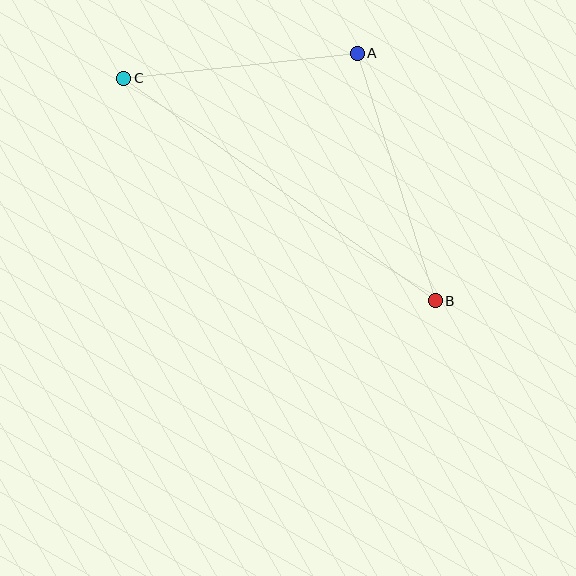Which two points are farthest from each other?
Points B and C are farthest from each other.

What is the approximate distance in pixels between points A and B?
The distance between A and B is approximately 259 pixels.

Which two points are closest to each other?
Points A and C are closest to each other.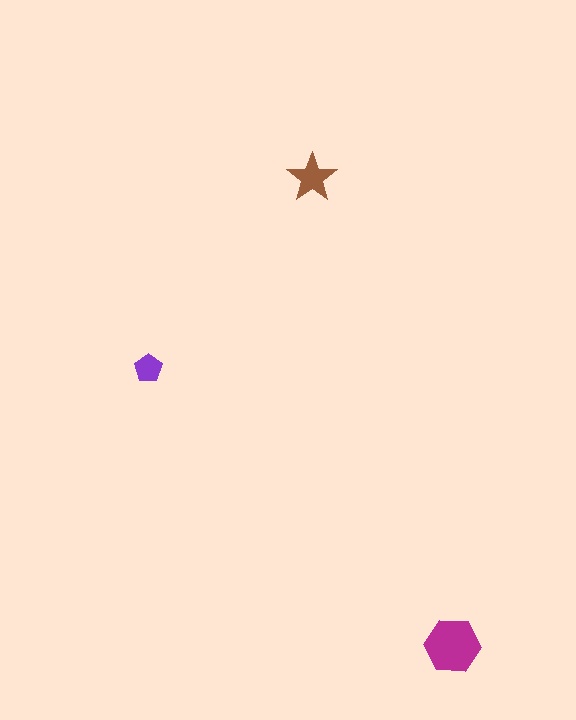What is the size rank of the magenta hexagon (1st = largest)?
1st.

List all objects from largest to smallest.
The magenta hexagon, the brown star, the purple pentagon.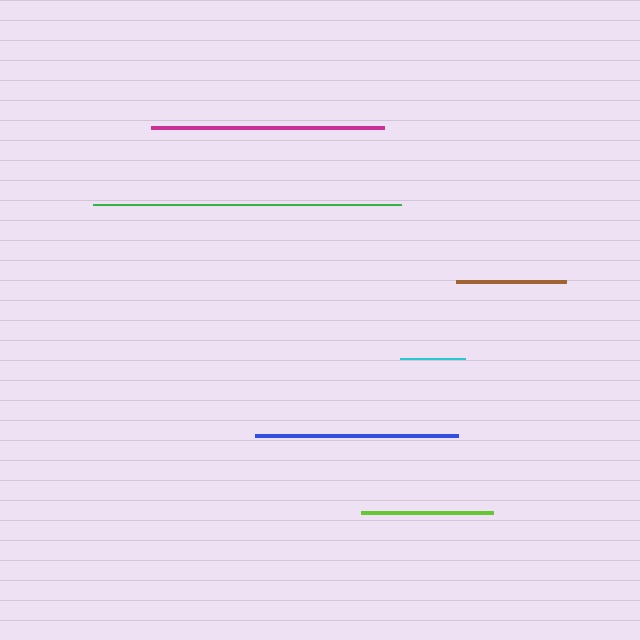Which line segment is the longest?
The green line is the longest at approximately 308 pixels.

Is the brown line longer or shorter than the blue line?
The blue line is longer than the brown line.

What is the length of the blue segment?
The blue segment is approximately 203 pixels long.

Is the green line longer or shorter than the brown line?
The green line is longer than the brown line.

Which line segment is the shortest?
The cyan line is the shortest at approximately 65 pixels.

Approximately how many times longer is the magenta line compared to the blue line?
The magenta line is approximately 1.1 times the length of the blue line.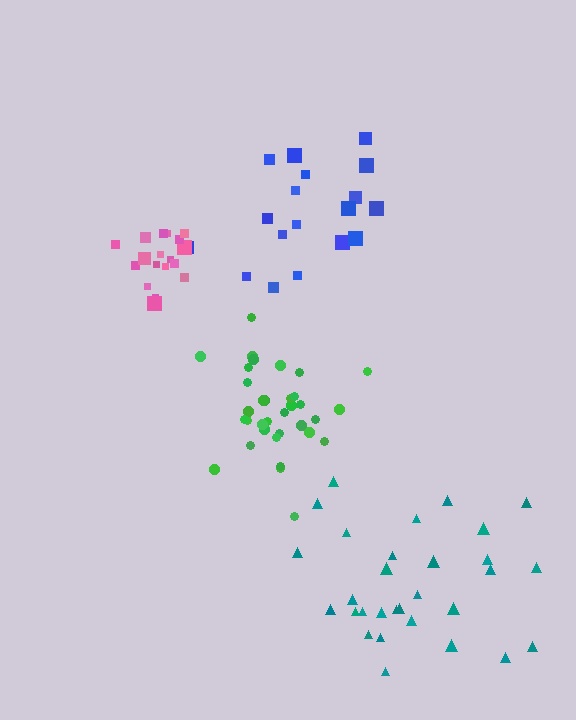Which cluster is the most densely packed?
Green.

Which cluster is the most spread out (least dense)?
Blue.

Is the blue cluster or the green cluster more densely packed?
Green.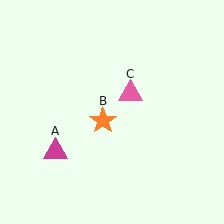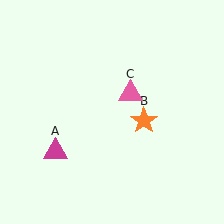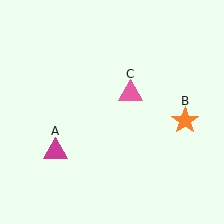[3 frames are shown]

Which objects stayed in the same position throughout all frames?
Magenta triangle (object A) and pink triangle (object C) remained stationary.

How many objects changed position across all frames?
1 object changed position: orange star (object B).